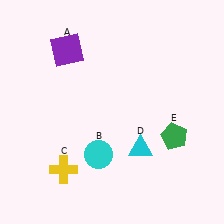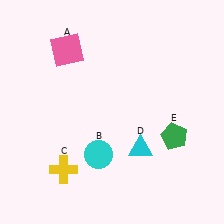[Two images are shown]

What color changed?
The square (A) changed from purple in Image 1 to pink in Image 2.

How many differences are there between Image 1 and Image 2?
There is 1 difference between the two images.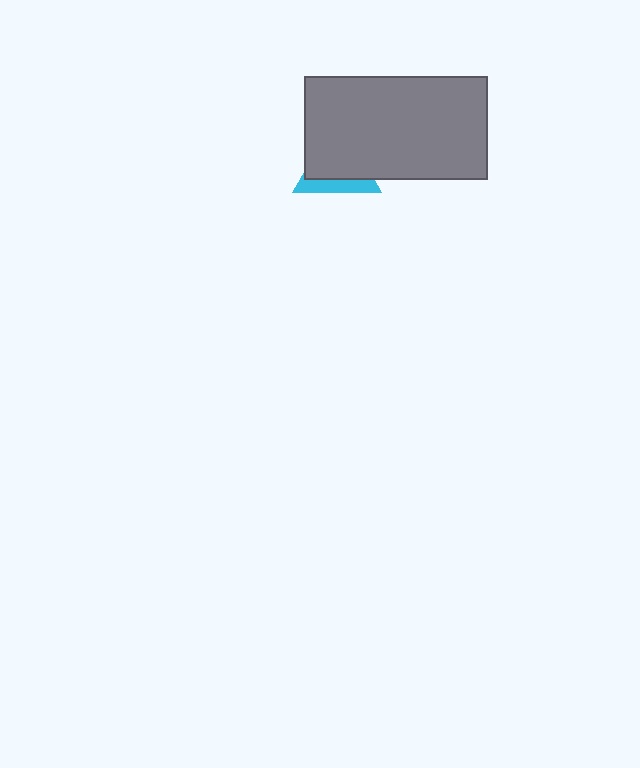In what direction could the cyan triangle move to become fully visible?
The cyan triangle could move toward the lower-left. That would shift it out from behind the gray rectangle entirely.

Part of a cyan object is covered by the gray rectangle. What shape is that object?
It is a triangle.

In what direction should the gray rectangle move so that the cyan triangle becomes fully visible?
The gray rectangle should move toward the upper-right. That is the shortest direction to clear the overlap and leave the cyan triangle fully visible.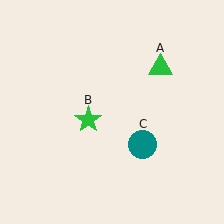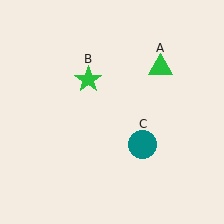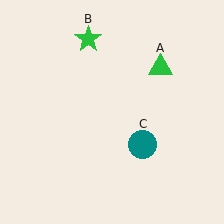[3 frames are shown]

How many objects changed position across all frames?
1 object changed position: green star (object B).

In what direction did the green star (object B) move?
The green star (object B) moved up.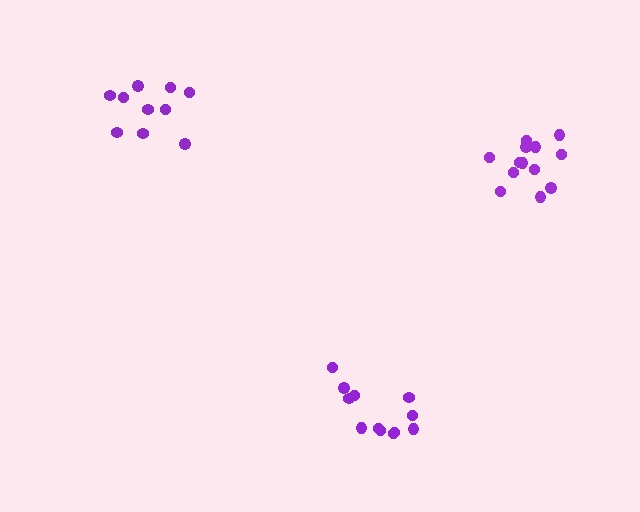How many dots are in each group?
Group 1: 12 dots, Group 2: 13 dots, Group 3: 10 dots (35 total).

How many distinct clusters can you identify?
There are 3 distinct clusters.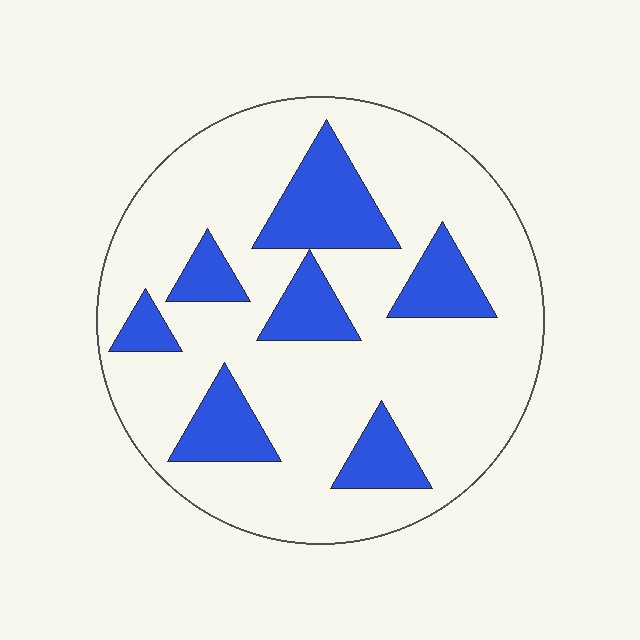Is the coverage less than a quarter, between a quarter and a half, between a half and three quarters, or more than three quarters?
Less than a quarter.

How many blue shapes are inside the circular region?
7.